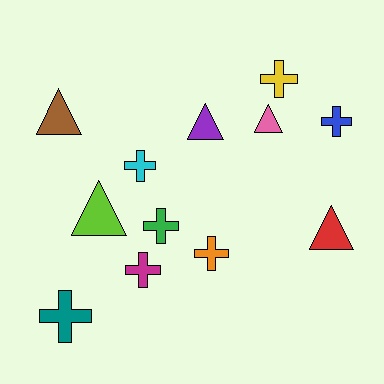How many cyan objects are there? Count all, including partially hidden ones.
There is 1 cyan object.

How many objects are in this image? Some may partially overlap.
There are 12 objects.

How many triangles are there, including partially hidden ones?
There are 5 triangles.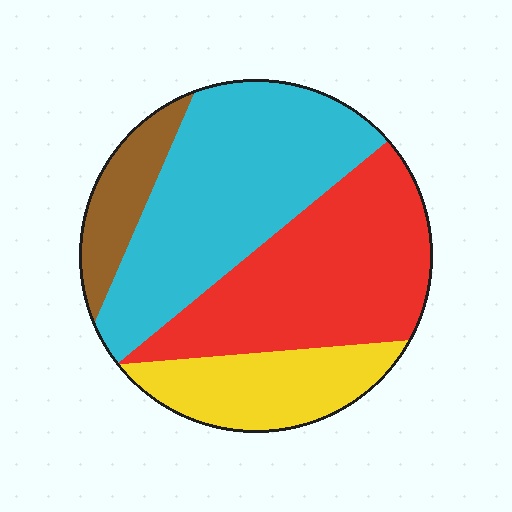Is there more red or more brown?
Red.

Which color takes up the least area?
Brown, at roughly 10%.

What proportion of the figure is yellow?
Yellow takes up about one sixth (1/6) of the figure.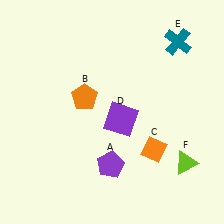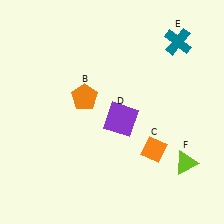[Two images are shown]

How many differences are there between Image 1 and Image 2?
There is 1 difference between the two images.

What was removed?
The purple pentagon (A) was removed in Image 2.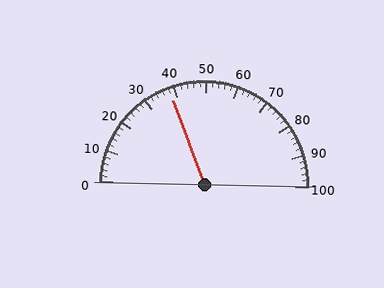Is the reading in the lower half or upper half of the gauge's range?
The reading is in the lower half of the range (0 to 100).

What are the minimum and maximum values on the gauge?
The gauge ranges from 0 to 100.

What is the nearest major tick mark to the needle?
The nearest major tick mark is 40.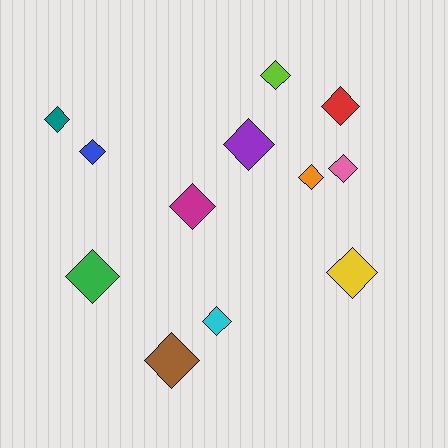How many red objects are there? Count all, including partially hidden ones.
There is 1 red object.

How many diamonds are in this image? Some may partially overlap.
There are 12 diamonds.